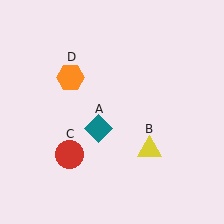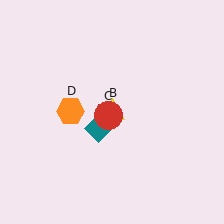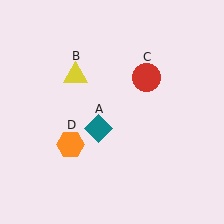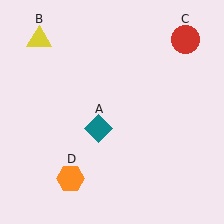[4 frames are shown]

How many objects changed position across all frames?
3 objects changed position: yellow triangle (object B), red circle (object C), orange hexagon (object D).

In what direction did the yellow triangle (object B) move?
The yellow triangle (object B) moved up and to the left.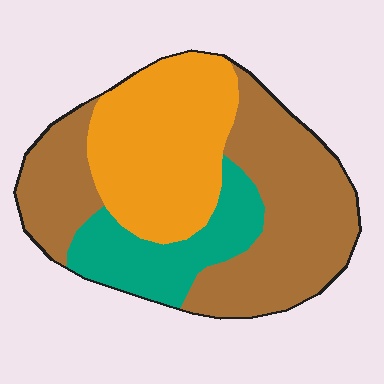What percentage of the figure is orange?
Orange takes up between a third and a half of the figure.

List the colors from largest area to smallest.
From largest to smallest: brown, orange, teal.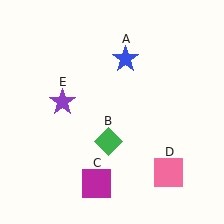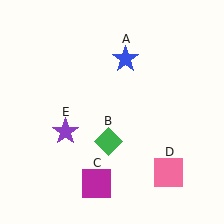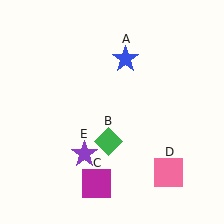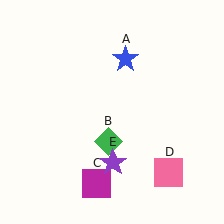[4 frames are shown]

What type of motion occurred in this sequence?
The purple star (object E) rotated counterclockwise around the center of the scene.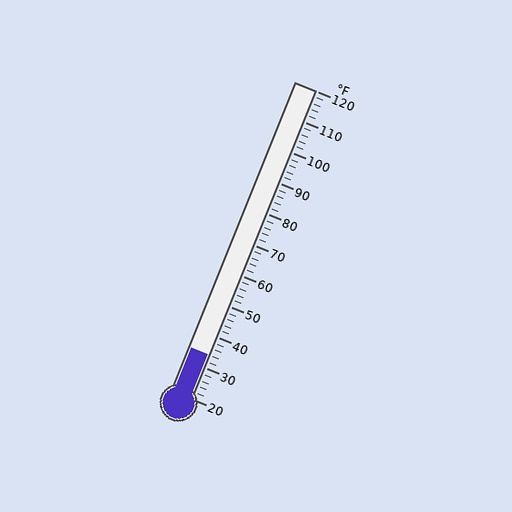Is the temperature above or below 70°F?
The temperature is below 70°F.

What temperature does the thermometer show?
The thermometer shows approximately 34°F.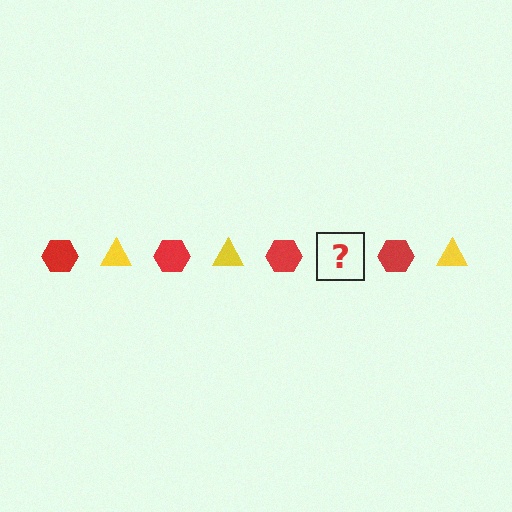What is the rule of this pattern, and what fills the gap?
The rule is that the pattern alternates between red hexagon and yellow triangle. The gap should be filled with a yellow triangle.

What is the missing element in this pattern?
The missing element is a yellow triangle.